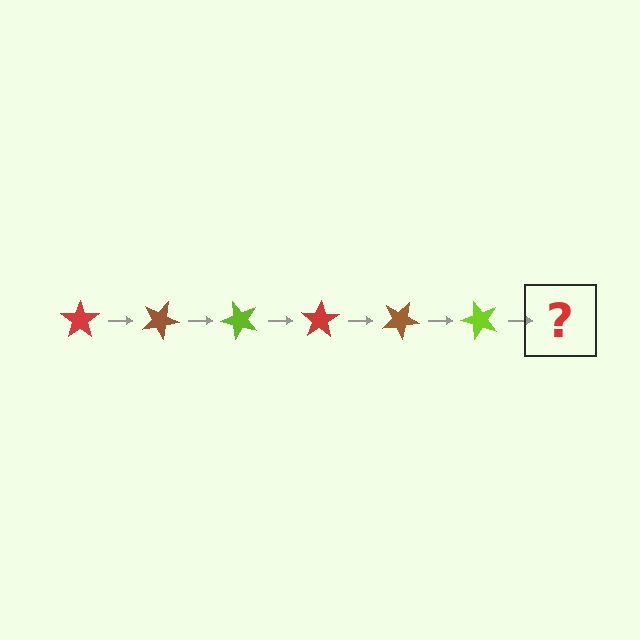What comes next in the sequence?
The next element should be a red star, rotated 150 degrees from the start.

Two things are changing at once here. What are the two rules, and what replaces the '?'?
The two rules are that it rotates 25 degrees each step and the color cycles through red, brown, and lime. The '?' should be a red star, rotated 150 degrees from the start.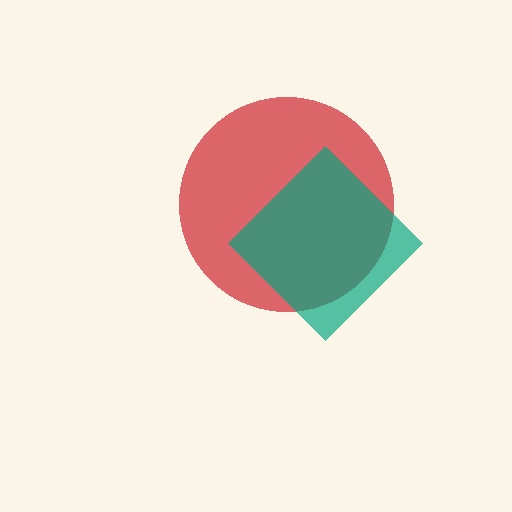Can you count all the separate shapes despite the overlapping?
Yes, there are 2 separate shapes.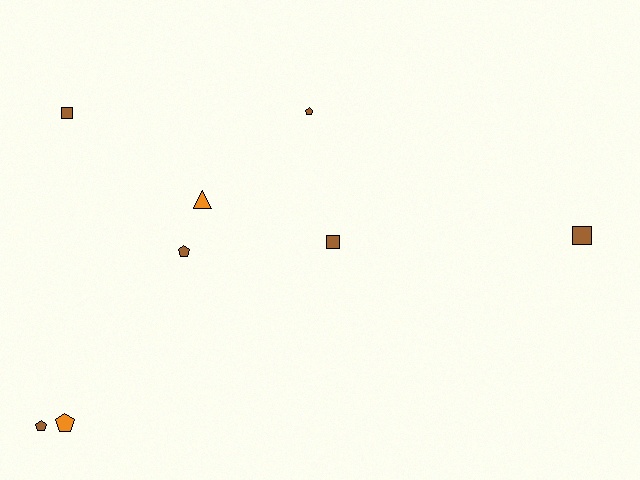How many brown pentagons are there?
There are 3 brown pentagons.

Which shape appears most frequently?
Pentagon, with 4 objects.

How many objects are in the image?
There are 8 objects.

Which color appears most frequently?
Brown, with 6 objects.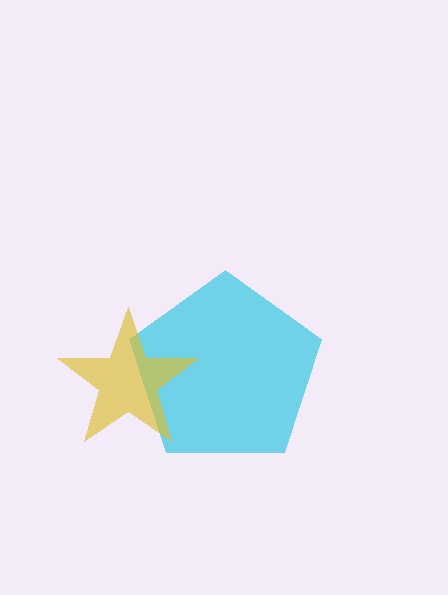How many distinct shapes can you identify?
There are 2 distinct shapes: a cyan pentagon, a yellow star.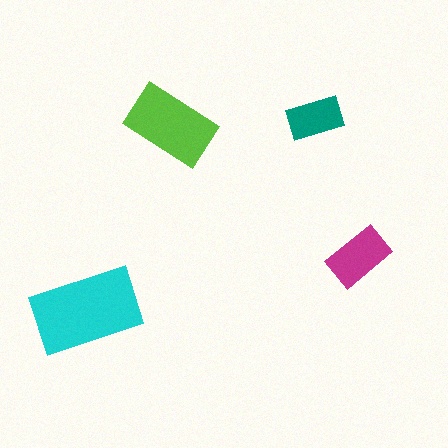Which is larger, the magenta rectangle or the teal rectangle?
The magenta one.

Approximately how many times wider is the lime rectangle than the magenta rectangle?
About 1.5 times wider.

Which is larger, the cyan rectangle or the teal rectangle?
The cyan one.